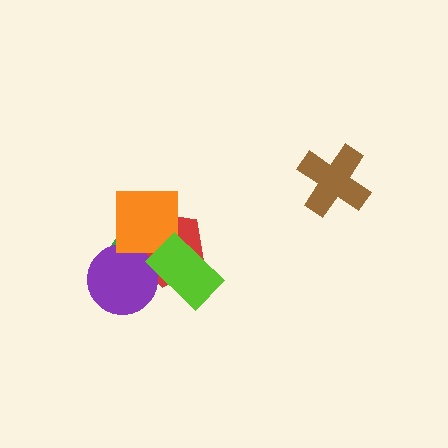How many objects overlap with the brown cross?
0 objects overlap with the brown cross.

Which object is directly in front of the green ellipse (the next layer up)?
The red pentagon is directly in front of the green ellipse.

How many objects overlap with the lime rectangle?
2 objects overlap with the lime rectangle.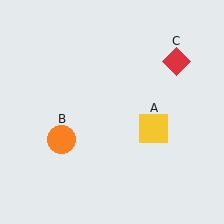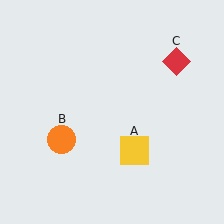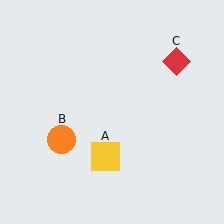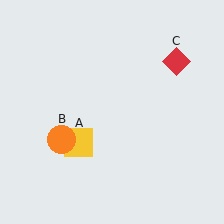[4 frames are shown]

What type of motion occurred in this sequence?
The yellow square (object A) rotated clockwise around the center of the scene.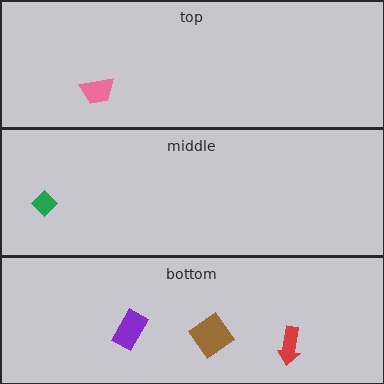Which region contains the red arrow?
The bottom region.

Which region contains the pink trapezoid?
The top region.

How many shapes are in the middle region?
1.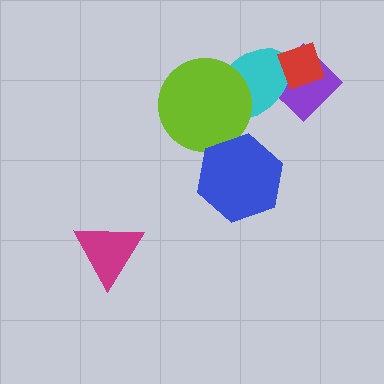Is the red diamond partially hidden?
No, no other shape covers it.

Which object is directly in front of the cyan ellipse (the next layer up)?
The red diamond is directly in front of the cyan ellipse.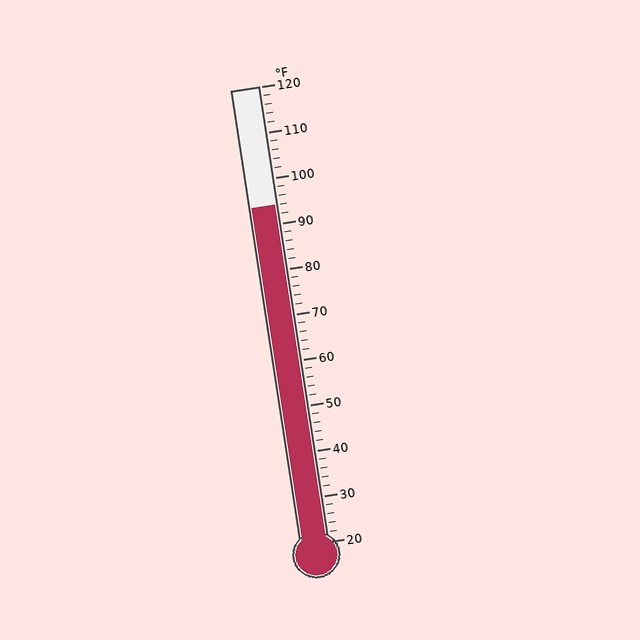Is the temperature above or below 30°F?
The temperature is above 30°F.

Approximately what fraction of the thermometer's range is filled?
The thermometer is filled to approximately 75% of its range.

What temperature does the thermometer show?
The thermometer shows approximately 94°F.